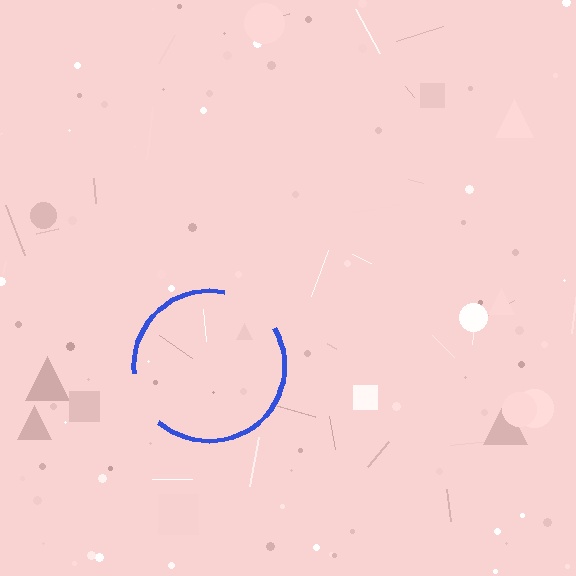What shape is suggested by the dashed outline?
The dashed outline suggests a circle.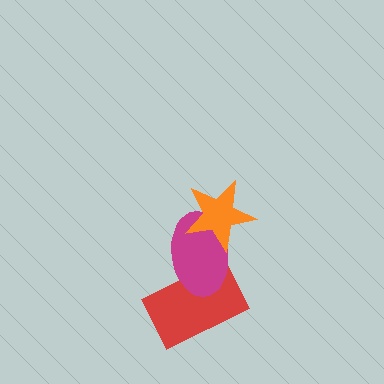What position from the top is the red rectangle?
The red rectangle is 3rd from the top.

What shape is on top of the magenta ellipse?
The orange star is on top of the magenta ellipse.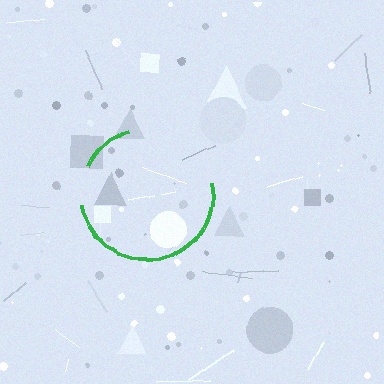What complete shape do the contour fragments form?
The contour fragments form a circle.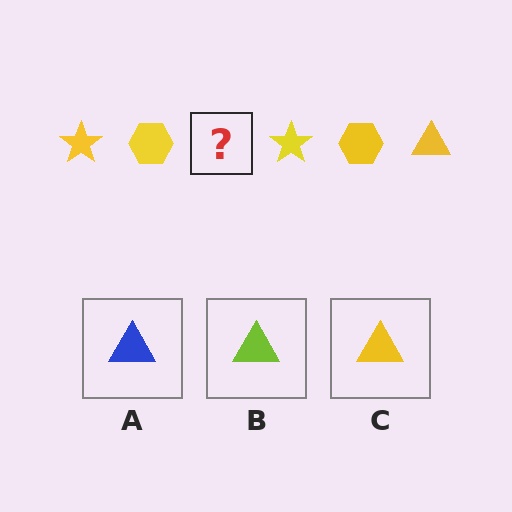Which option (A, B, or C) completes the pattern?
C.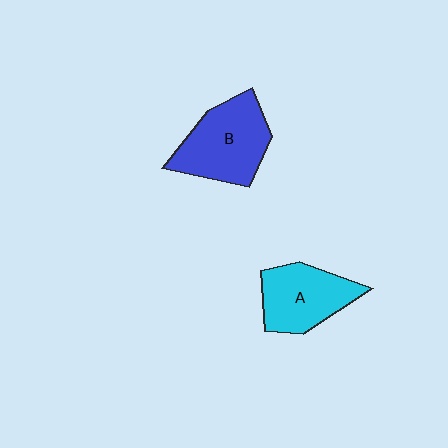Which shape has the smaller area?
Shape A (cyan).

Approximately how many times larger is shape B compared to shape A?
Approximately 1.2 times.